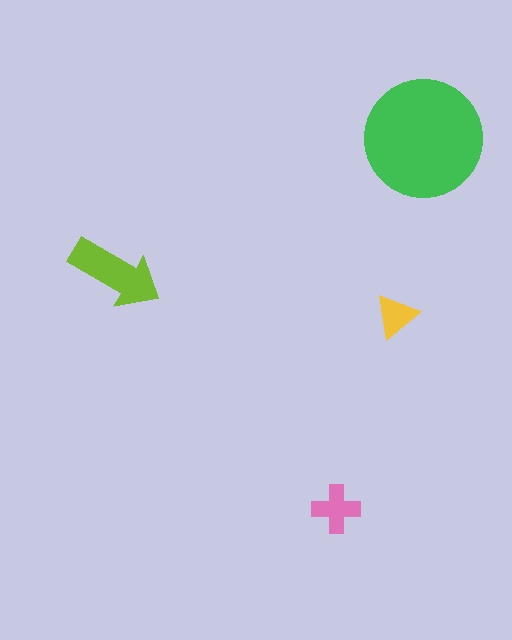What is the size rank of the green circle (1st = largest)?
1st.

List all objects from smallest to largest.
The yellow triangle, the pink cross, the lime arrow, the green circle.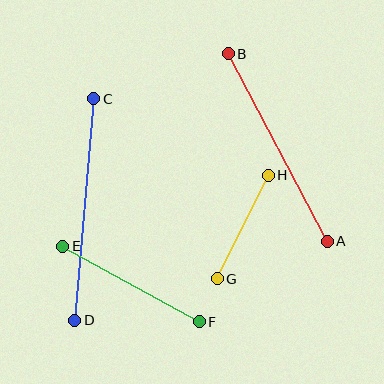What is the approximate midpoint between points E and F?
The midpoint is at approximately (131, 284) pixels.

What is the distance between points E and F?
The distance is approximately 156 pixels.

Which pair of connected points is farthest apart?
Points C and D are farthest apart.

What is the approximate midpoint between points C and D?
The midpoint is at approximately (84, 210) pixels.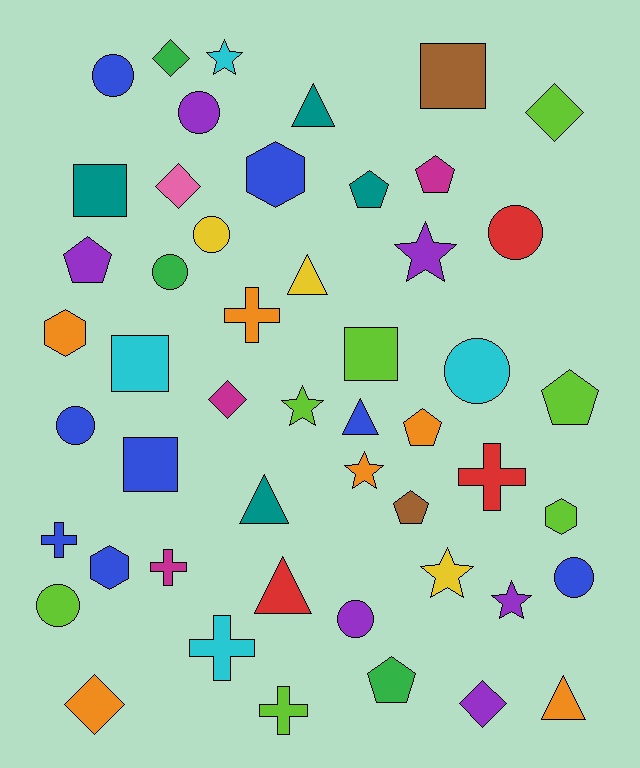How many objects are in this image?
There are 50 objects.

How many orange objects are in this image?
There are 6 orange objects.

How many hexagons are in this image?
There are 4 hexagons.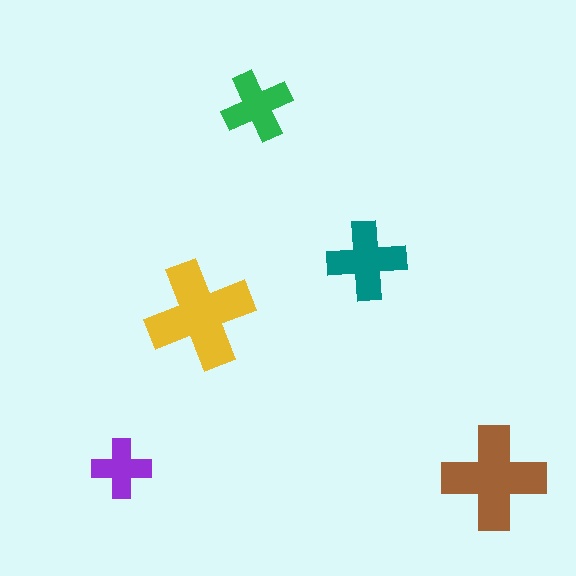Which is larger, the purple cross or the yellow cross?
The yellow one.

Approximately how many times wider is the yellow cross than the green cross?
About 1.5 times wider.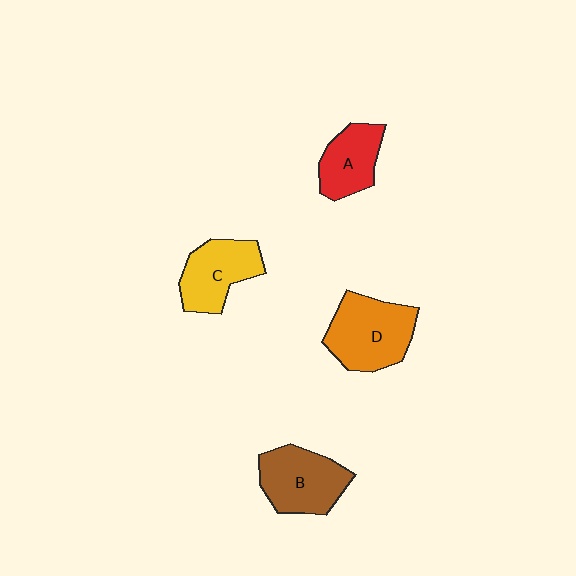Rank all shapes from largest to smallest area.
From largest to smallest: D (orange), B (brown), C (yellow), A (red).